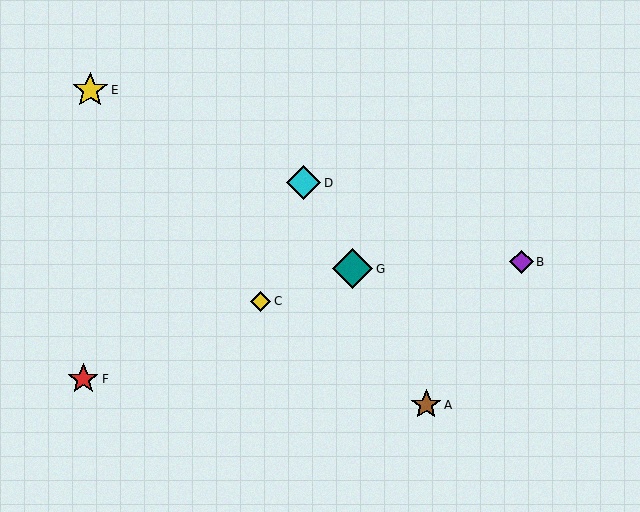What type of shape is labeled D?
Shape D is a cyan diamond.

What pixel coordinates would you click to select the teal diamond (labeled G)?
Click at (353, 269) to select the teal diamond G.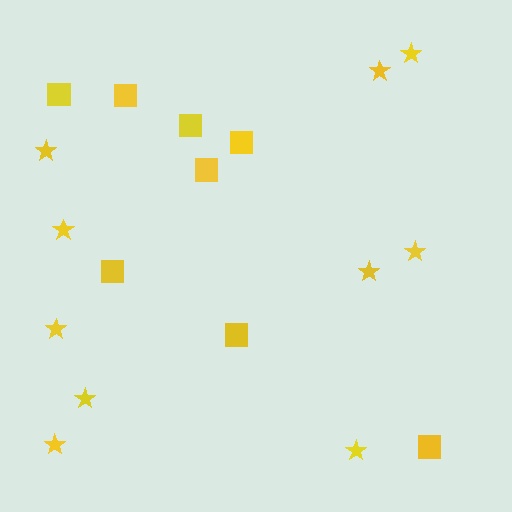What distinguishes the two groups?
There are 2 groups: one group of squares (8) and one group of stars (10).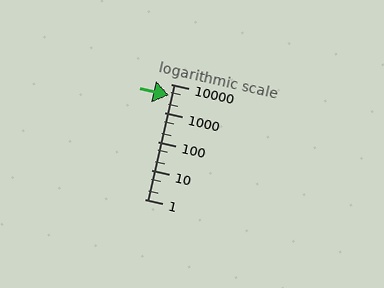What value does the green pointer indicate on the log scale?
The pointer indicates approximately 4000.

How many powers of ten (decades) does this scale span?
The scale spans 4 decades, from 1 to 10000.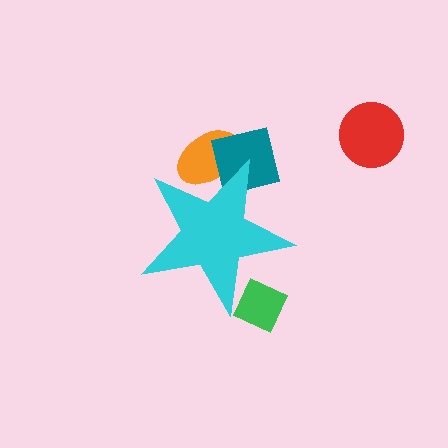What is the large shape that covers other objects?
A cyan star.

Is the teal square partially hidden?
Yes, the teal square is partially hidden behind the cyan star.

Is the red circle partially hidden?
No, the red circle is fully visible.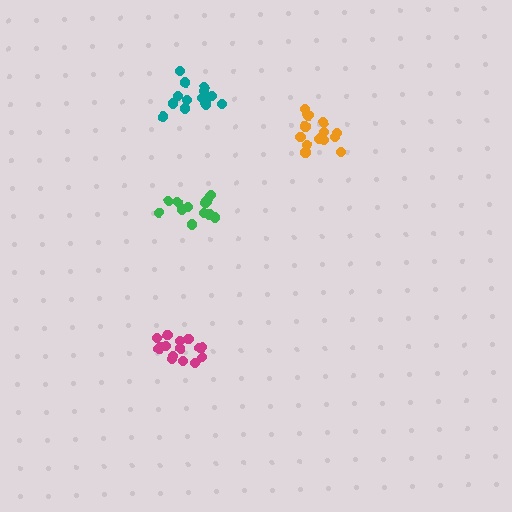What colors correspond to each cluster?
The clusters are colored: orange, magenta, teal, green.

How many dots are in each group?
Group 1: 15 dots, Group 2: 15 dots, Group 3: 15 dots, Group 4: 13 dots (58 total).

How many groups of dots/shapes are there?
There are 4 groups.